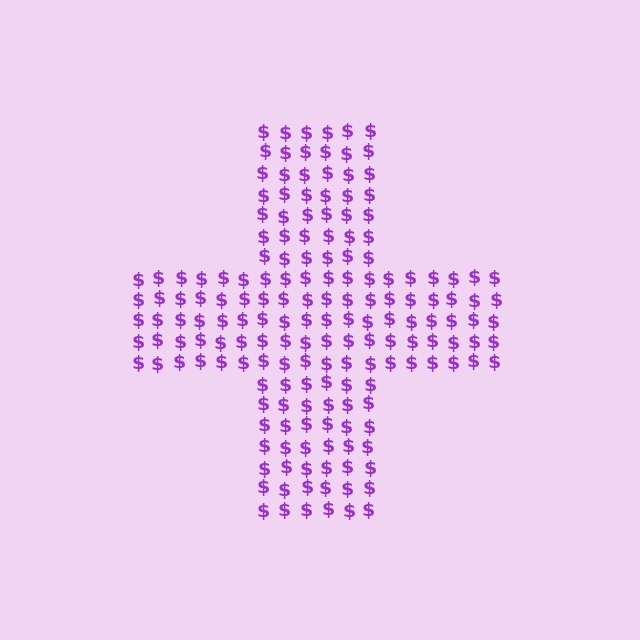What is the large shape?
The large shape is a cross.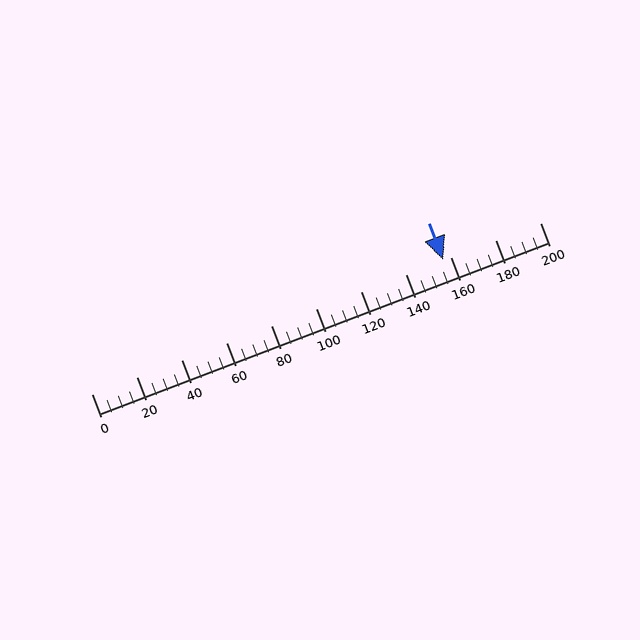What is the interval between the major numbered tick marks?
The major tick marks are spaced 20 units apart.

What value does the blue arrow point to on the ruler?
The blue arrow points to approximately 157.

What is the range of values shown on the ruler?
The ruler shows values from 0 to 200.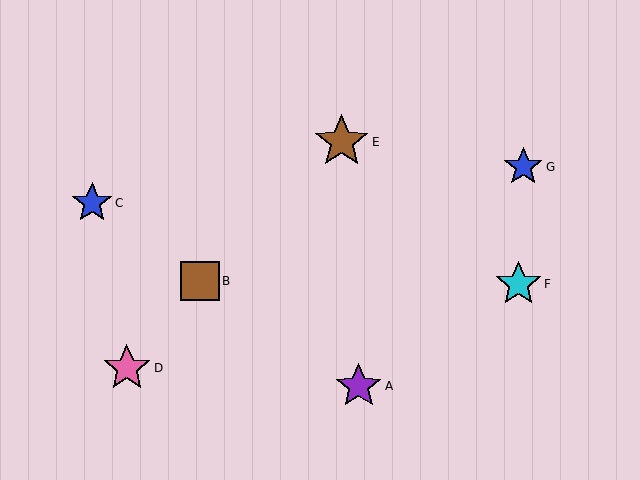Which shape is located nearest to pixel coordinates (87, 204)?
The blue star (labeled C) at (92, 203) is nearest to that location.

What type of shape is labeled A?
Shape A is a purple star.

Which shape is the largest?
The brown star (labeled E) is the largest.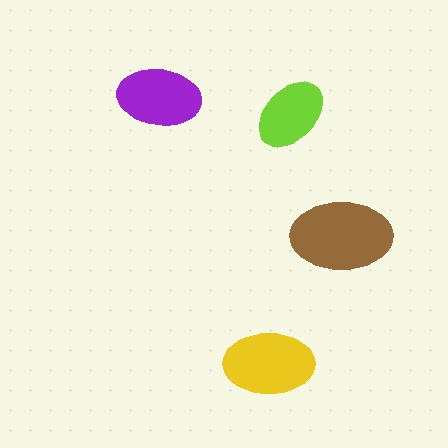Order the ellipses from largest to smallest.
the brown one, the yellow one, the purple one, the lime one.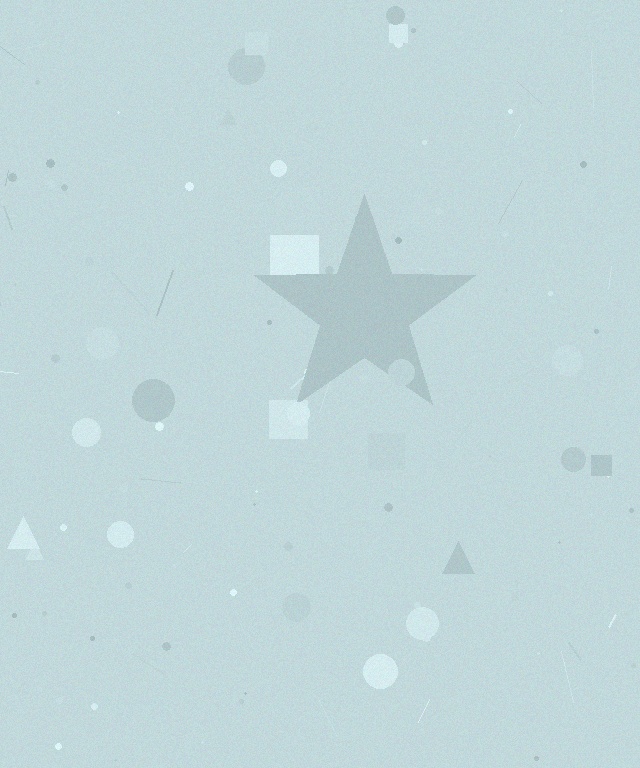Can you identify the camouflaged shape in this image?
The camouflaged shape is a star.